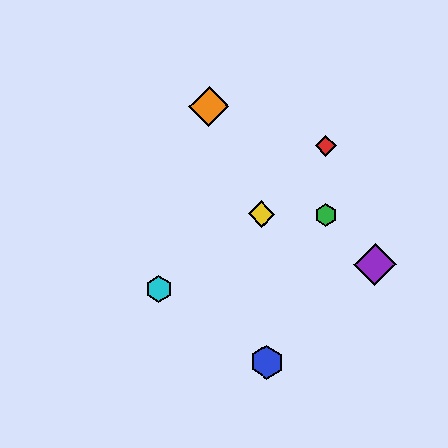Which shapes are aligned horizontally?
The green hexagon, the yellow diamond are aligned horizontally.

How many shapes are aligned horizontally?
2 shapes (the green hexagon, the yellow diamond) are aligned horizontally.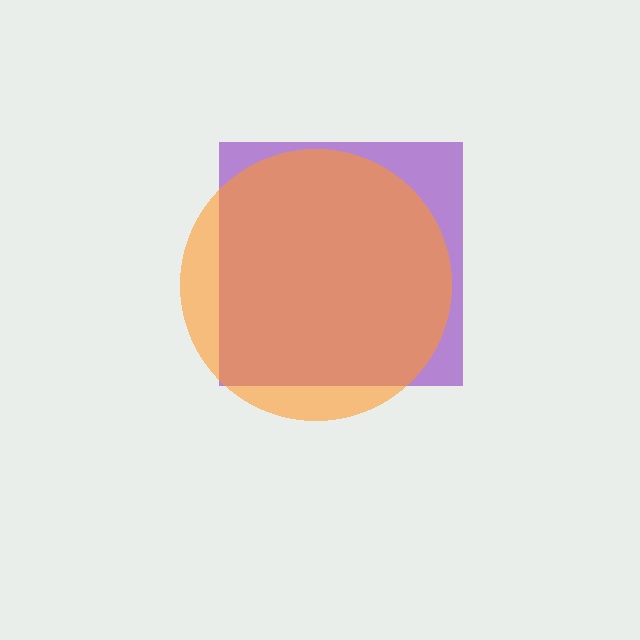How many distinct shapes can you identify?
There are 2 distinct shapes: a purple square, an orange circle.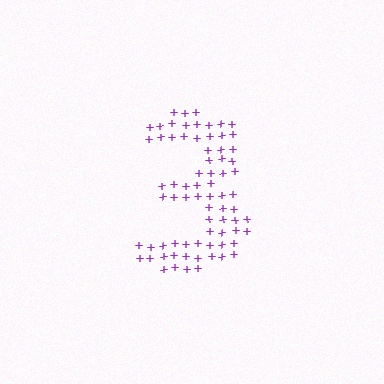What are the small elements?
The small elements are plus signs.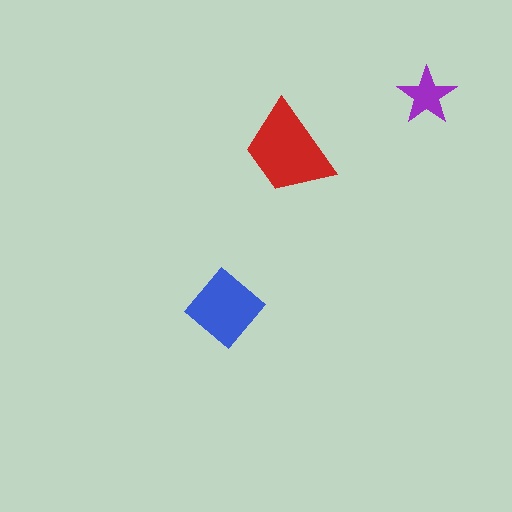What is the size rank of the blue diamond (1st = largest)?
2nd.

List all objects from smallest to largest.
The purple star, the blue diamond, the red trapezoid.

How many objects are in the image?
There are 3 objects in the image.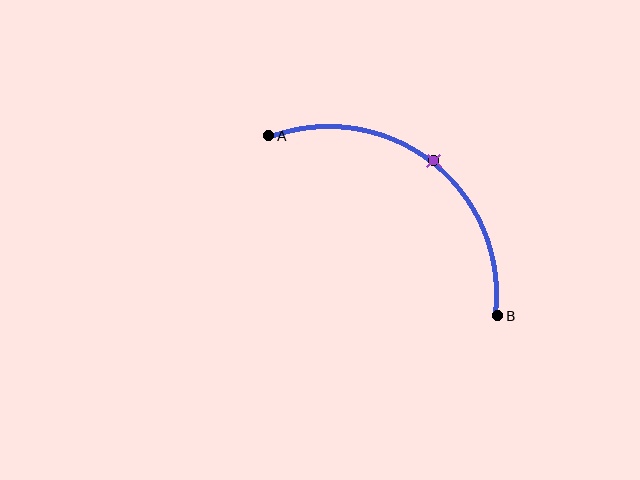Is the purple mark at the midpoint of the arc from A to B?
Yes. The purple mark lies on the arc at equal arc-length from both A and B — it is the arc midpoint.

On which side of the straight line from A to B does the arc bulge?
The arc bulges above and to the right of the straight line connecting A and B.